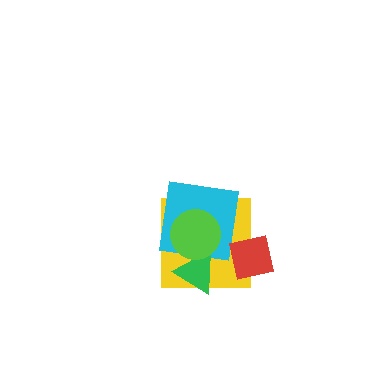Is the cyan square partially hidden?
Yes, it is partially covered by another shape.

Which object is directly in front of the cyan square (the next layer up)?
The green triangle is directly in front of the cyan square.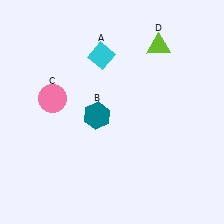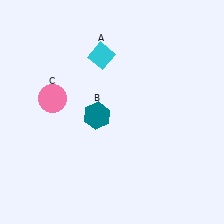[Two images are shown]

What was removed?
The lime triangle (D) was removed in Image 2.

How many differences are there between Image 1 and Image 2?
There is 1 difference between the two images.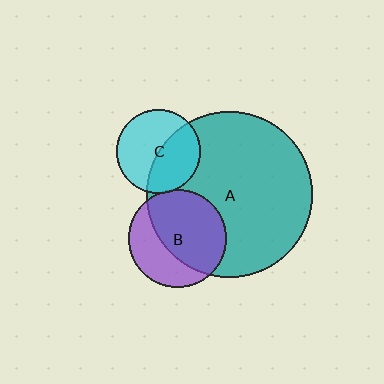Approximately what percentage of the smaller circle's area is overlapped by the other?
Approximately 45%.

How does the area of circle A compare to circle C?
Approximately 3.9 times.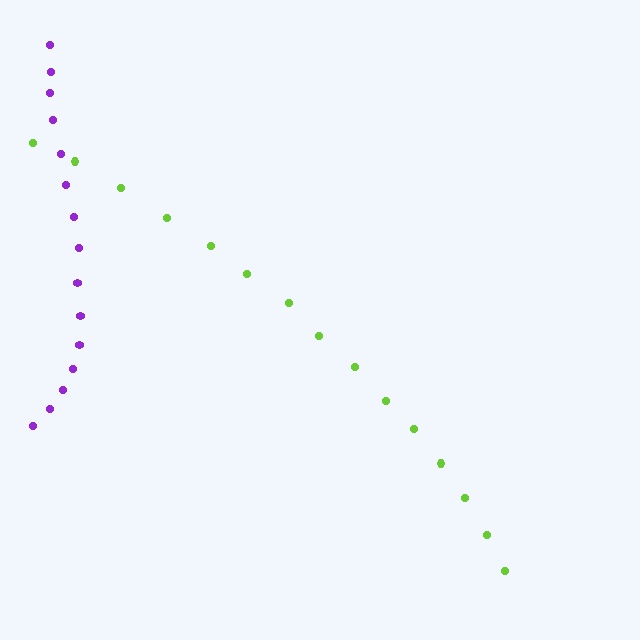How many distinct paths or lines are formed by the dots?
There are 2 distinct paths.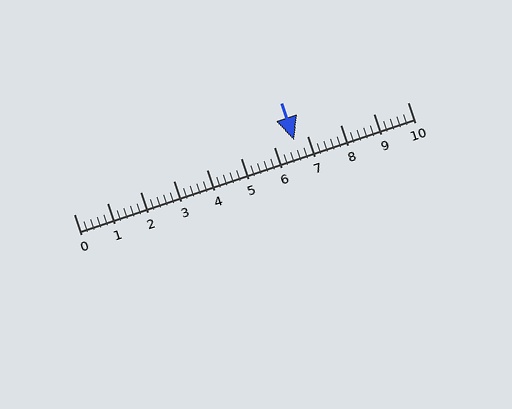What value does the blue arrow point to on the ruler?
The blue arrow points to approximately 6.6.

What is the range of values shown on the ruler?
The ruler shows values from 0 to 10.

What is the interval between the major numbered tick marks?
The major tick marks are spaced 1 units apart.